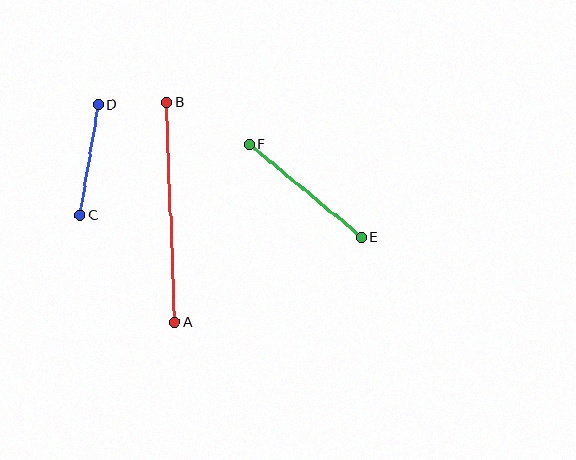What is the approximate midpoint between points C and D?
The midpoint is at approximately (89, 160) pixels.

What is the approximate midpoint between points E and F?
The midpoint is at approximately (306, 191) pixels.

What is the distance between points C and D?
The distance is approximately 112 pixels.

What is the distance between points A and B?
The distance is approximately 220 pixels.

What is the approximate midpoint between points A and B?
The midpoint is at approximately (170, 212) pixels.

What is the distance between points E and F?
The distance is approximately 146 pixels.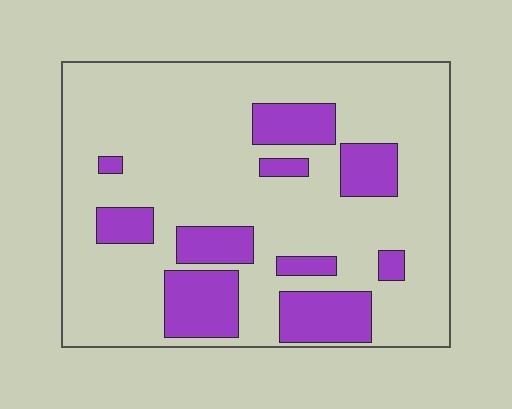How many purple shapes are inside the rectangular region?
10.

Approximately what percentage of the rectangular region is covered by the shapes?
Approximately 20%.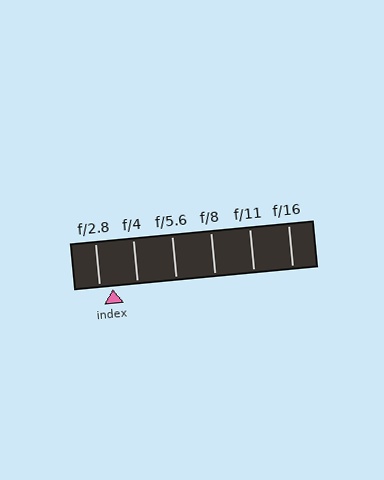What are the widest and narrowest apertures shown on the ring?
The widest aperture shown is f/2.8 and the narrowest is f/16.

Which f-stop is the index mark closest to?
The index mark is closest to f/2.8.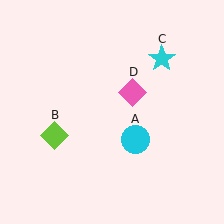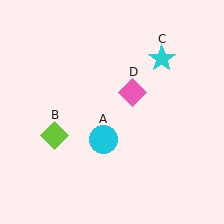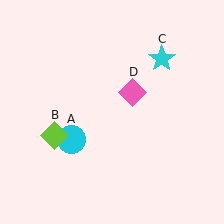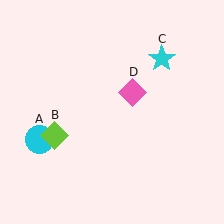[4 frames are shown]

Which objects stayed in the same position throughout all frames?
Lime diamond (object B) and cyan star (object C) and pink diamond (object D) remained stationary.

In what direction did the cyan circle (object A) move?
The cyan circle (object A) moved left.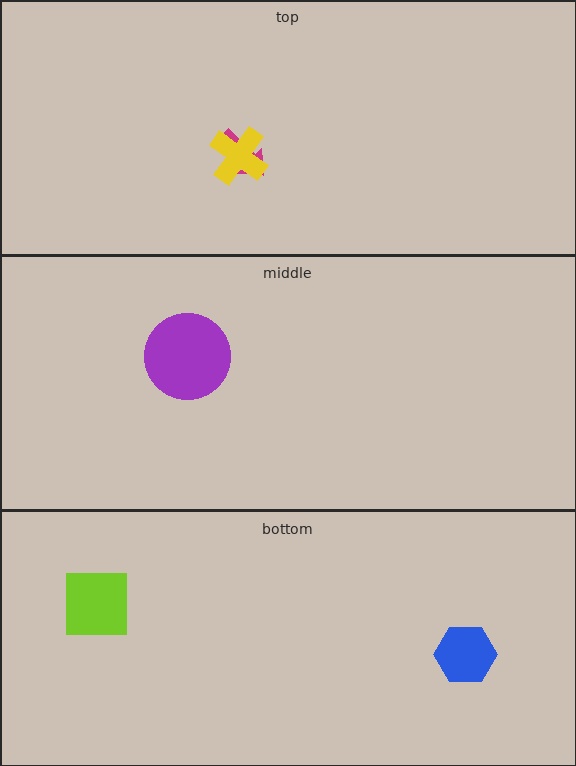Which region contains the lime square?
The bottom region.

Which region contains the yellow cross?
The top region.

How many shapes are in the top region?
2.